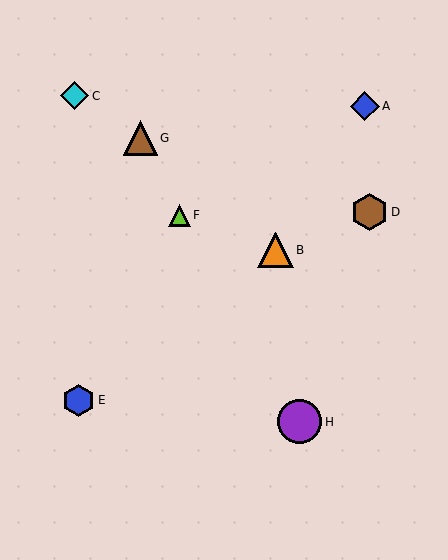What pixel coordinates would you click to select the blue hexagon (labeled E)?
Click at (79, 400) to select the blue hexagon E.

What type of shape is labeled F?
Shape F is a lime triangle.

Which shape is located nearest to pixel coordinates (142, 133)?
The brown triangle (labeled G) at (140, 138) is nearest to that location.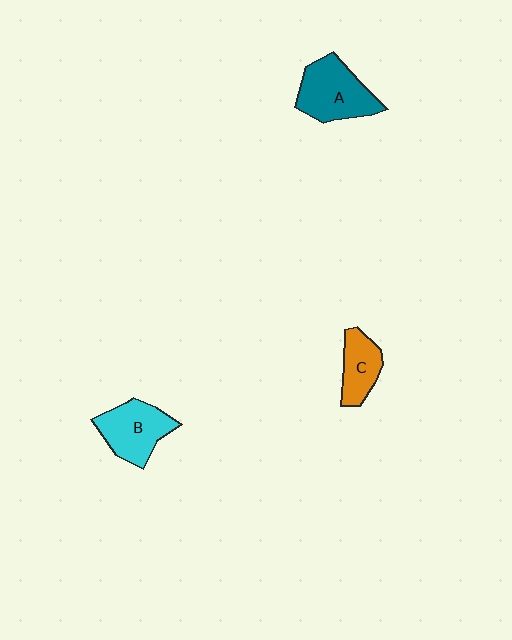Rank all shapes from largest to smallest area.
From largest to smallest: A (teal), B (cyan), C (orange).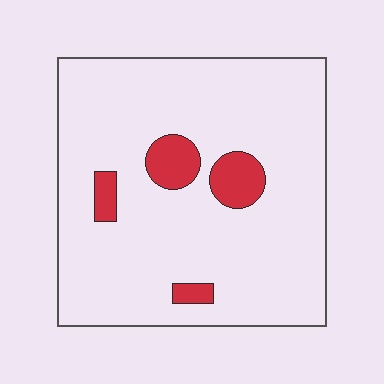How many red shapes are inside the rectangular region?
4.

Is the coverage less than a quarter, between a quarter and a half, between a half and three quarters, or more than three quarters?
Less than a quarter.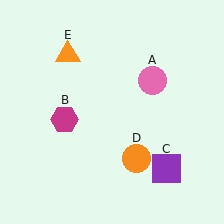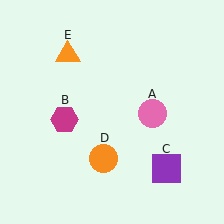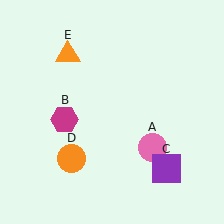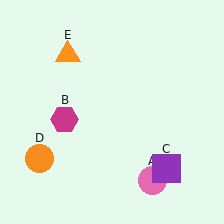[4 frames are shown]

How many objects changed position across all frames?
2 objects changed position: pink circle (object A), orange circle (object D).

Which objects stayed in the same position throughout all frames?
Magenta hexagon (object B) and purple square (object C) and orange triangle (object E) remained stationary.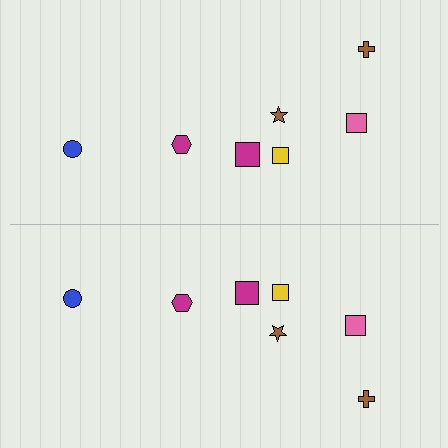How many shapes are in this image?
There are 14 shapes in this image.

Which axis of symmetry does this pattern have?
The pattern has a horizontal axis of symmetry running through the center of the image.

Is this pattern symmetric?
Yes, this pattern has bilateral (reflection) symmetry.